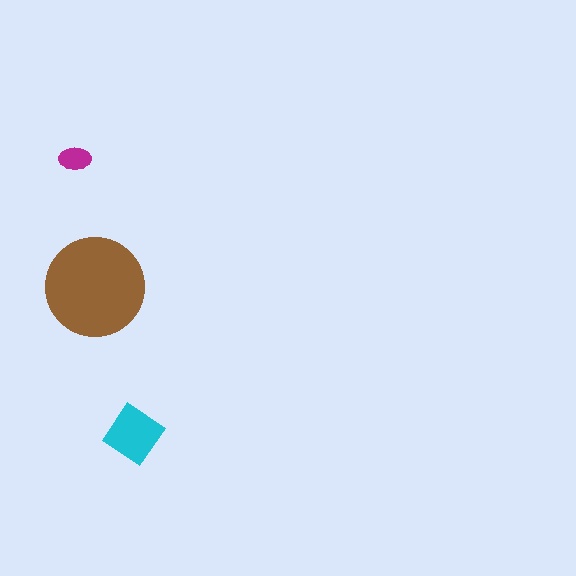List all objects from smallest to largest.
The magenta ellipse, the cyan diamond, the brown circle.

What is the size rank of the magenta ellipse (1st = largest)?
3rd.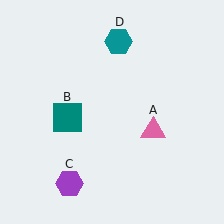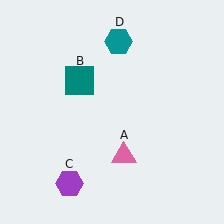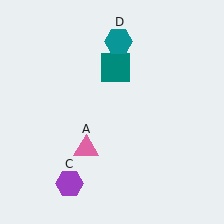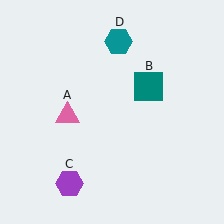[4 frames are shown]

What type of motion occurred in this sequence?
The pink triangle (object A), teal square (object B) rotated clockwise around the center of the scene.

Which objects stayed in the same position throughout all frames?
Purple hexagon (object C) and teal hexagon (object D) remained stationary.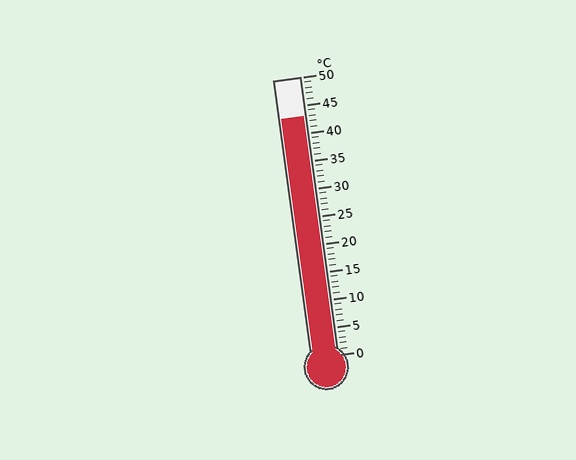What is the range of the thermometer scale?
The thermometer scale ranges from 0°C to 50°C.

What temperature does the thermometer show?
The thermometer shows approximately 43°C.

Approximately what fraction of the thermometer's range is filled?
The thermometer is filled to approximately 85% of its range.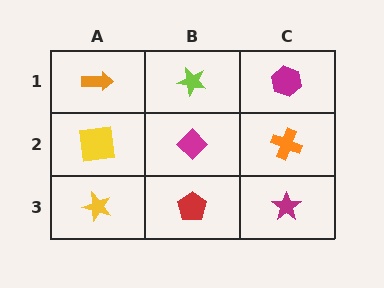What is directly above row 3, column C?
An orange cross.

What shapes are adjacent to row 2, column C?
A magenta hexagon (row 1, column C), a magenta star (row 3, column C), a magenta diamond (row 2, column B).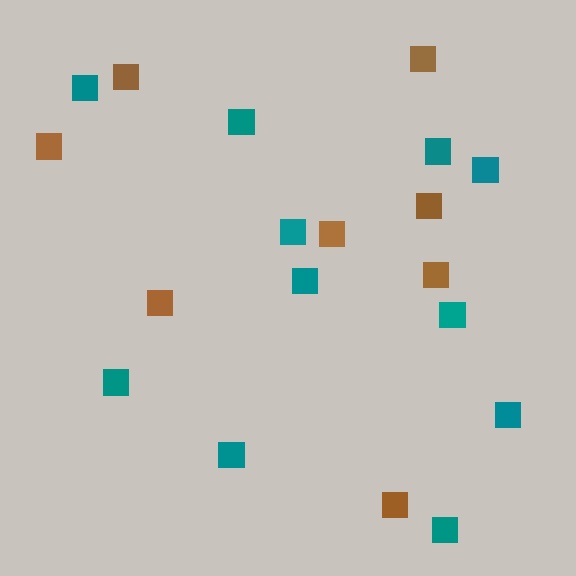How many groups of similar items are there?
There are 2 groups: one group of brown squares (8) and one group of teal squares (11).